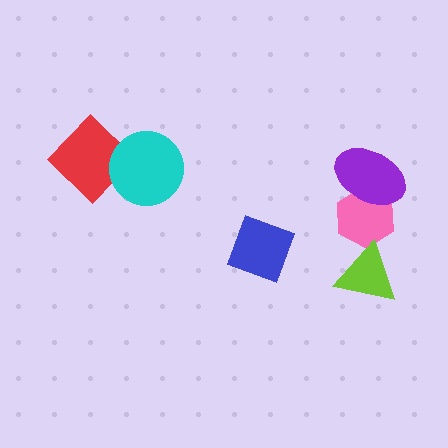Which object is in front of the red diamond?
The cyan circle is in front of the red diamond.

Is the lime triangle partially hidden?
No, no other shape covers it.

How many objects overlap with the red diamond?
1 object overlaps with the red diamond.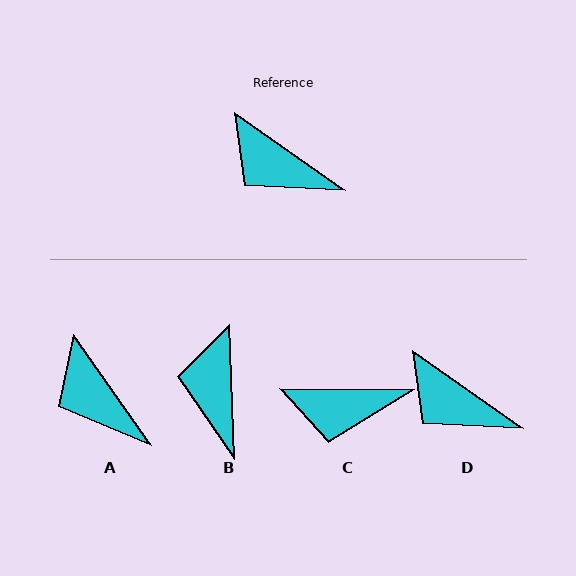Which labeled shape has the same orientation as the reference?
D.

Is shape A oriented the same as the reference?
No, it is off by about 20 degrees.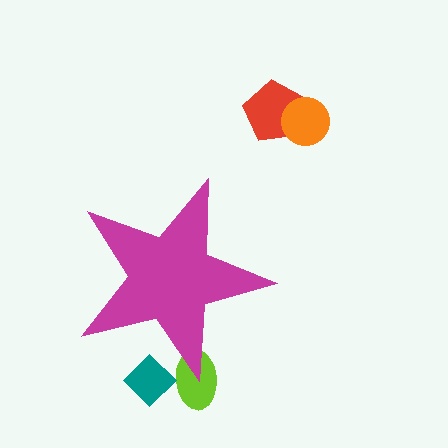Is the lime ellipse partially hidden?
Yes, the lime ellipse is partially hidden behind the magenta star.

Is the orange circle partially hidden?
No, the orange circle is fully visible.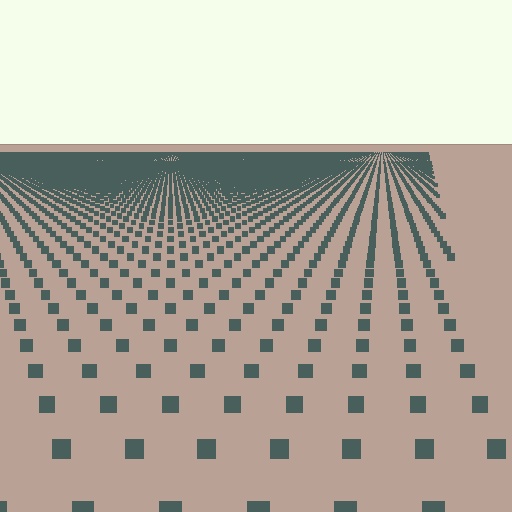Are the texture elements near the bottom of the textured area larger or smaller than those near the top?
Larger. Near the bottom, elements are closer to the viewer and appear at a bigger on-screen size.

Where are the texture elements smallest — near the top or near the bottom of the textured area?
Near the top.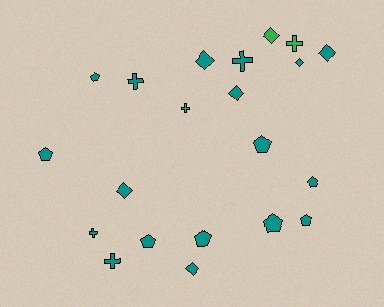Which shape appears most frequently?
Pentagon, with 8 objects.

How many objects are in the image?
There are 21 objects.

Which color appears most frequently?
Teal, with 18 objects.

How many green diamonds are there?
There is 1 green diamond.